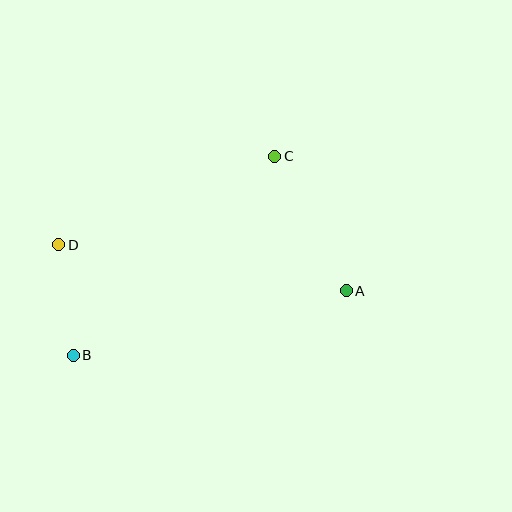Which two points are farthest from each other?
Points A and D are farthest from each other.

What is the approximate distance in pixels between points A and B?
The distance between A and B is approximately 280 pixels.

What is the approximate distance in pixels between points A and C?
The distance between A and C is approximately 152 pixels.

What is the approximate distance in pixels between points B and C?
The distance between B and C is approximately 283 pixels.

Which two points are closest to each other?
Points B and D are closest to each other.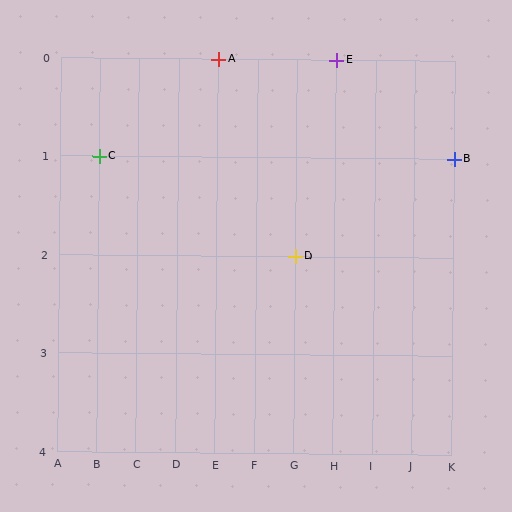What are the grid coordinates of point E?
Point E is at grid coordinates (H, 0).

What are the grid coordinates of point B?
Point B is at grid coordinates (K, 1).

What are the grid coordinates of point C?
Point C is at grid coordinates (B, 1).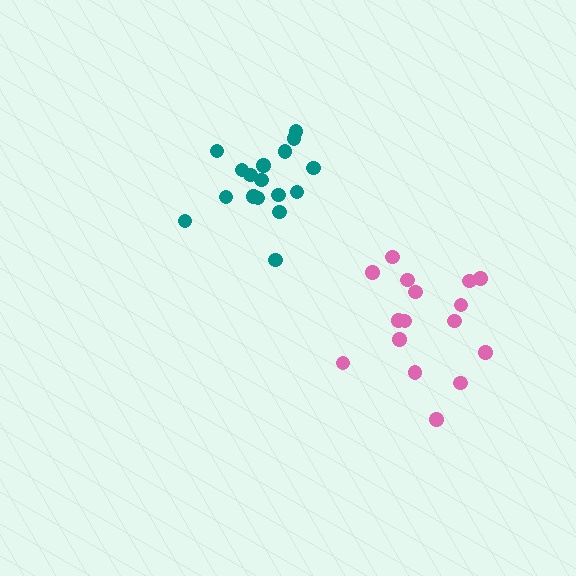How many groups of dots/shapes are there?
There are 2 groups.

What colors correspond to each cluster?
The clusters are colored: teal, pink.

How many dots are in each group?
Group 1: 17 dots, Group 2: 16 dots (33 total).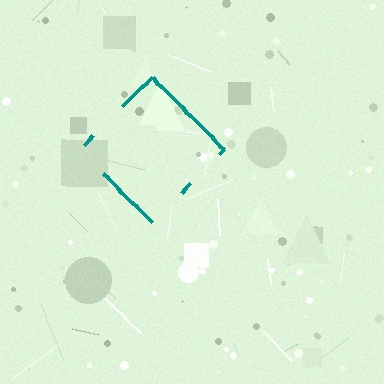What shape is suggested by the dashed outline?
The dashed outline suggests a diamond.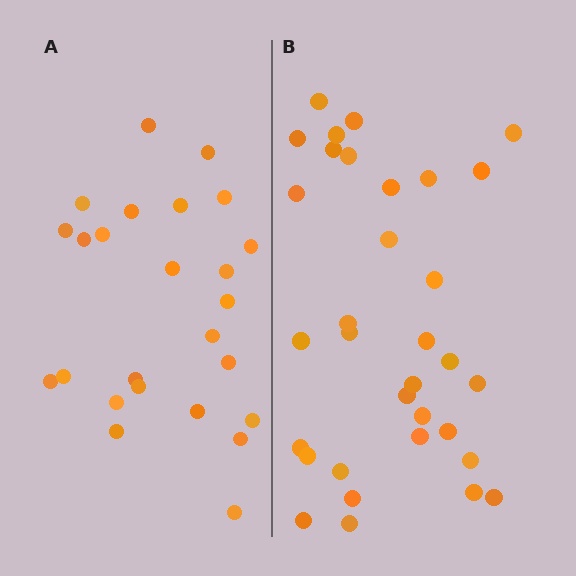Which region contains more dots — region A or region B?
Region B (the right region) has more dots.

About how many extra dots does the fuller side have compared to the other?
Region B has roughly 8 or so more dots than region A.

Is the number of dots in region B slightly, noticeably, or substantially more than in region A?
Region B has noticeably more, but not dramatically so. The ratio is roughly 1.3 to 1.